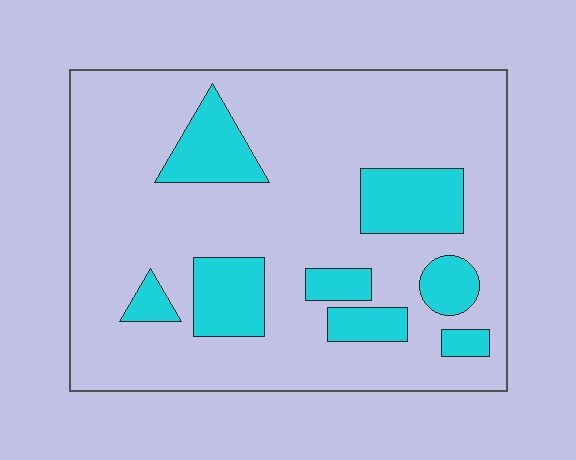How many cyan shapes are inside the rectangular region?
8.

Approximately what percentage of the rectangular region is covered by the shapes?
Approximately 20%.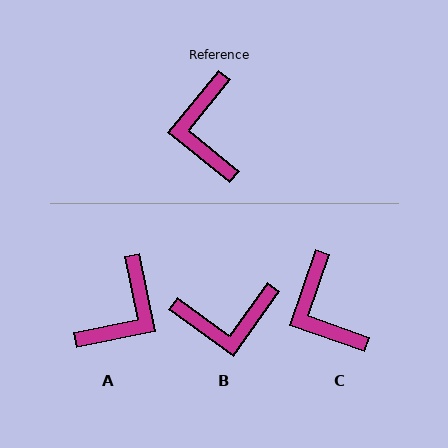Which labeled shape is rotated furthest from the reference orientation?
A, about 141 degrees away.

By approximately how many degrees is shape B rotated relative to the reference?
Approximately 94 degrees counter-clockwise.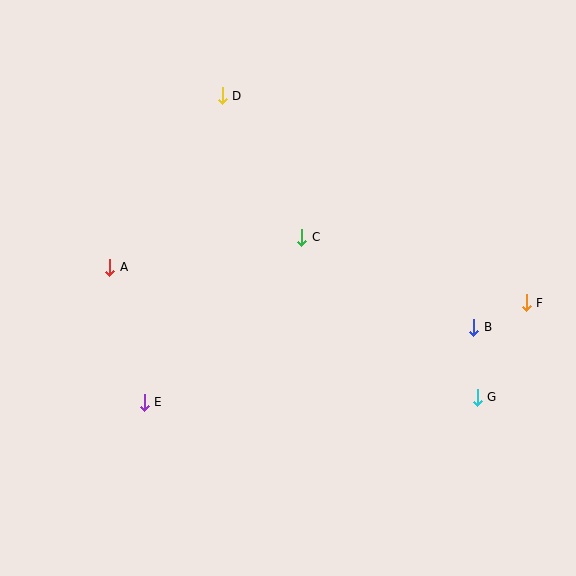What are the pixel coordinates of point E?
Point E is at (144, 402).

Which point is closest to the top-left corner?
Point D is closest to the top-left corner.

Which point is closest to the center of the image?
Point C at (302, 237) is closest to the center.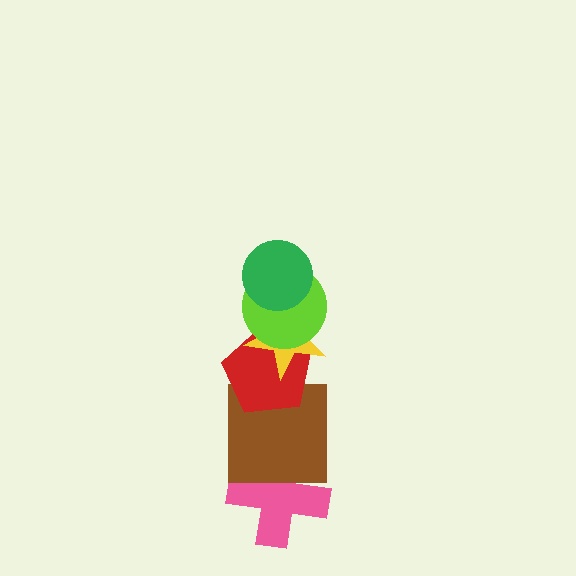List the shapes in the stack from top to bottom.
From top to bottom: the green circle, the lime circle, the yellow star, the red pentagon, the brown square, the pink cross.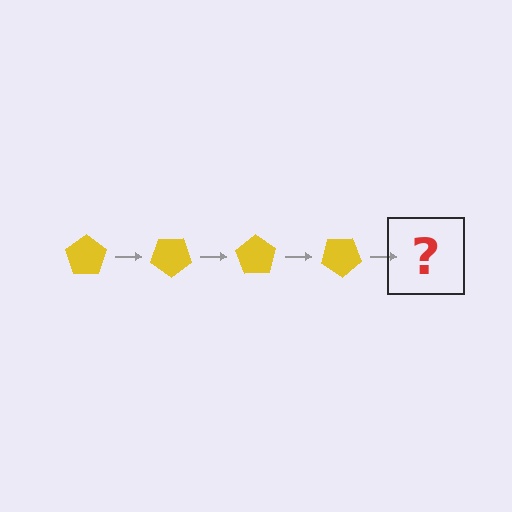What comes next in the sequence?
The next element should be a yellow pentagon rotated 140 degrees.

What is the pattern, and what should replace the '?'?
The pattern is that the pentagon rotates 35 degrees each step. The '?' should be a yellow pentagon rotated 140 degrees.